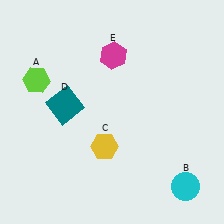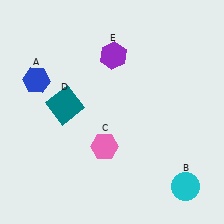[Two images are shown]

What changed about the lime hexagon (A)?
In Image 1, A is lime. In Image 2, it changed to blue.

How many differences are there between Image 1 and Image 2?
There are 3 differences between the two images.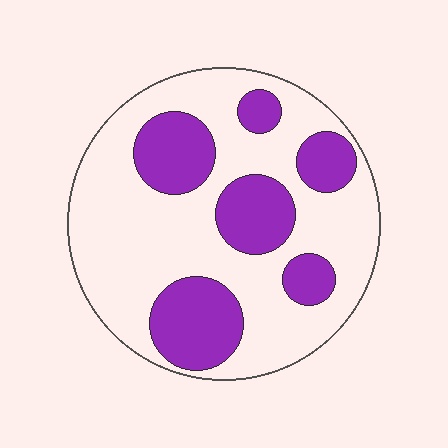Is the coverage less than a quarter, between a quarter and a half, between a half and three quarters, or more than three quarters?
Between a quarter and a half.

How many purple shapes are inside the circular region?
6.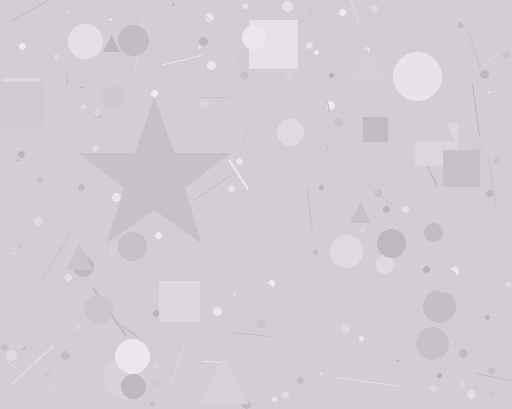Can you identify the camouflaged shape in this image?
The camouflaged shape is a star.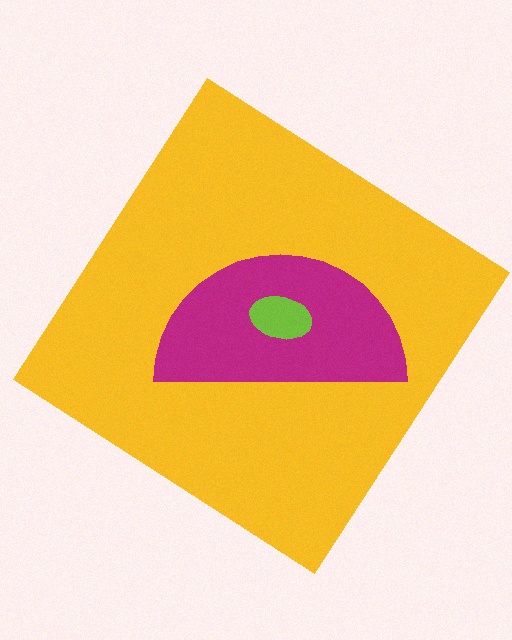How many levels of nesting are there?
3.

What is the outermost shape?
The yellow diamond.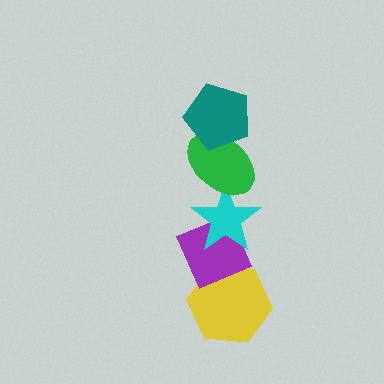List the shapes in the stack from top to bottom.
From top to bottom: the teal pentagon, the green ellipse, the cyan star, the purple diamond, the yellow hexagon.